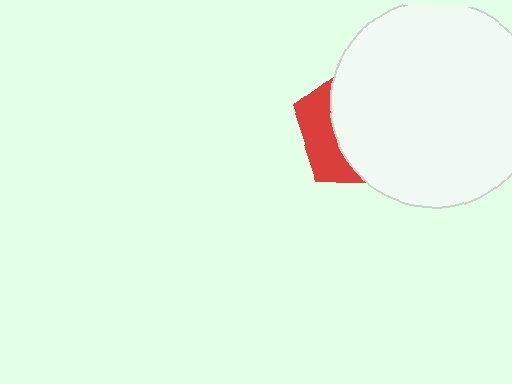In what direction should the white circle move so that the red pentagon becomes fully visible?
The white circle should move right. That is the shortest direction to clear the overlap and leave the red pentagon fully visible.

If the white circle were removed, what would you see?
You would see the complete red pentagon.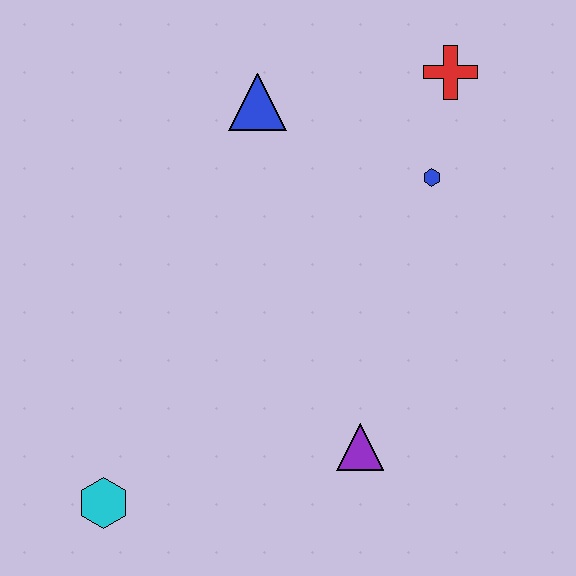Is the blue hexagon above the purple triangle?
Yes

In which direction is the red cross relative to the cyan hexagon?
The red cross is above the cyan hexagon.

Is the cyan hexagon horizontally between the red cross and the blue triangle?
No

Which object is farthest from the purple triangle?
The red cross is farthest from the purple triangle.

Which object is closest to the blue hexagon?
The red cross is closest to the blue hexagon.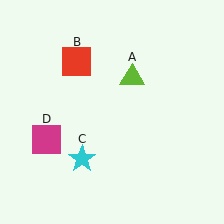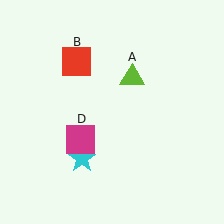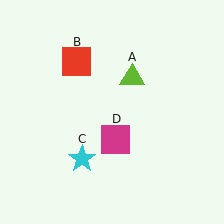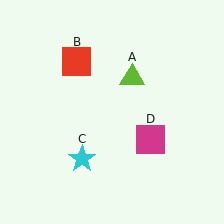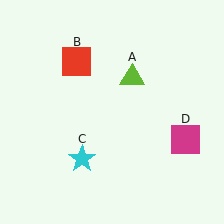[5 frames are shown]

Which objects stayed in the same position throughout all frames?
Lime triangle (object A) and red square (object B) and cyan star (object C) remained stationary.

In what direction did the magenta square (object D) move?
The magenta square (object D) moved right.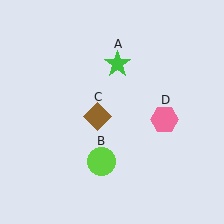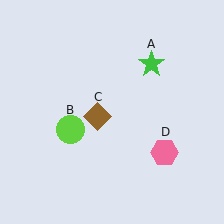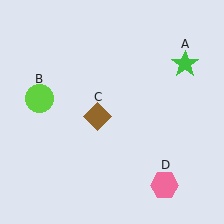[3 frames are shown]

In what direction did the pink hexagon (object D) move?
The pink hexagon (object D) moved down.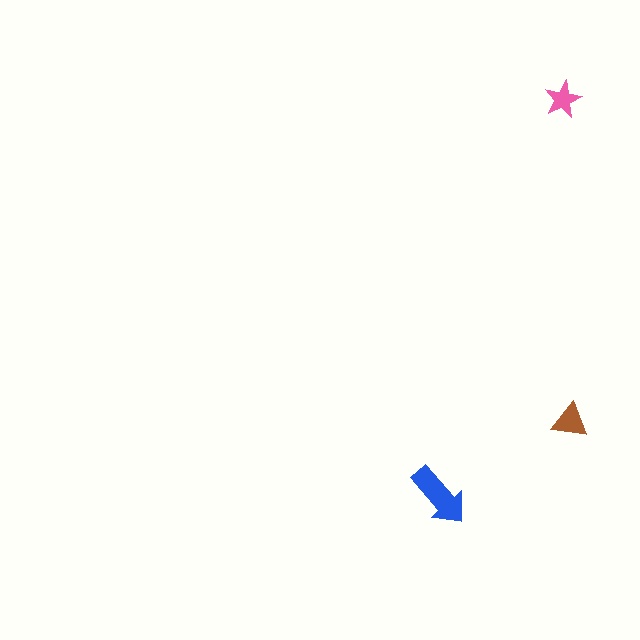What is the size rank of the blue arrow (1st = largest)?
1st.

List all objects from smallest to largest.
The pink star, the brown triangle, the blue arrow.